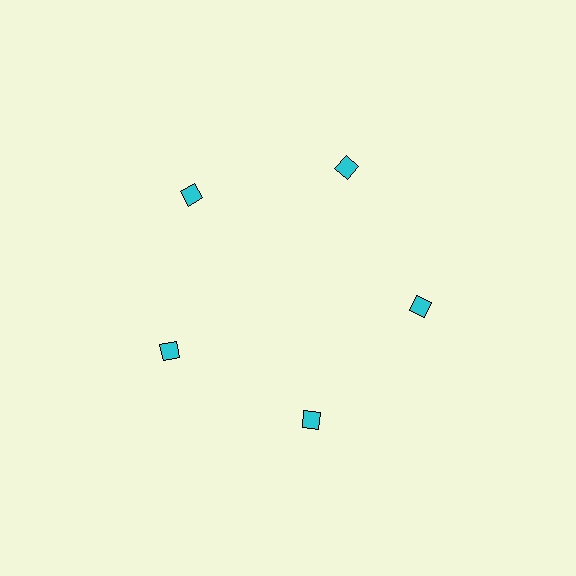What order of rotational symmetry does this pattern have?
This pattern has 5-fold rotational symmetry.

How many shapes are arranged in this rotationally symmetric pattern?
There are 5 shapes, arranged in 5 groups of 1.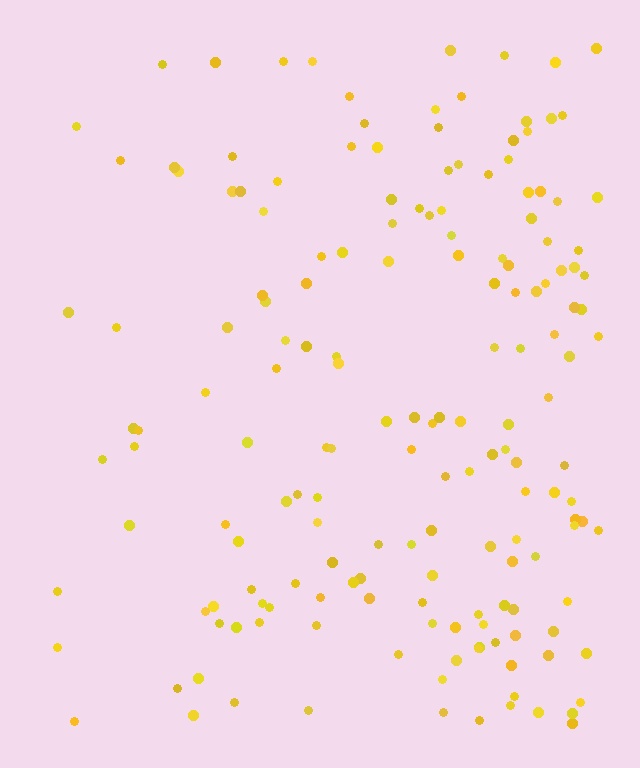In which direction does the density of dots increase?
From left to right, with the right side densest.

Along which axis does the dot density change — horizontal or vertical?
Horizontal.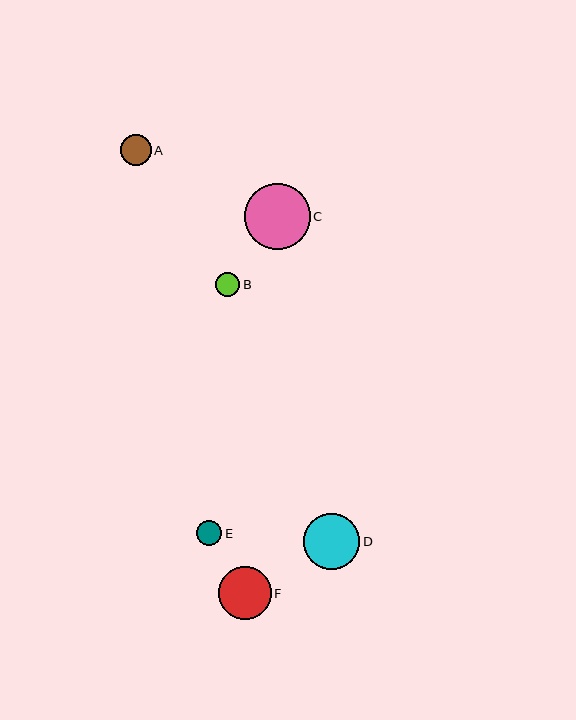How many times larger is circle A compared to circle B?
Circle A is approximately 1.3 times the size of circle B.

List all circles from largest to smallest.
From largest to smallest: C, D, F, A, E, B.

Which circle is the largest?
Circle C is the largest with a size of approximately 66 pixels.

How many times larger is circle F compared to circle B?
Circle F is approximately 2.2 times the size of circle B.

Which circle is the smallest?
Circle B is the smallest with a size of approximately 24 pixels.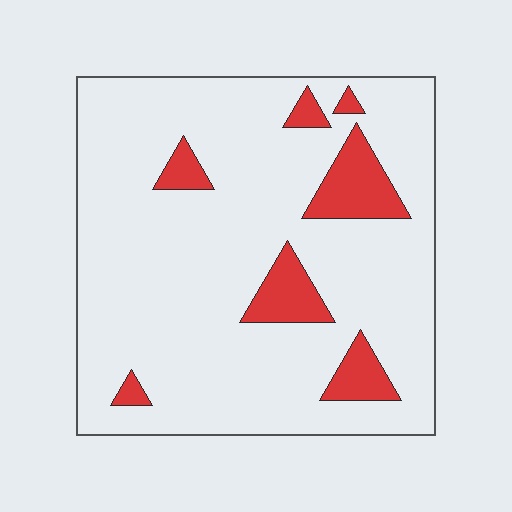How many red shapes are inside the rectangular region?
7.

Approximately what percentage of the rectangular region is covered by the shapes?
Approximately 15%.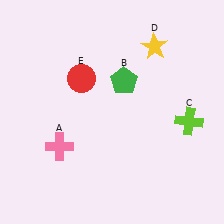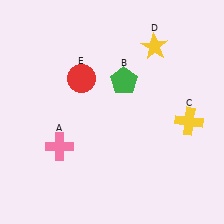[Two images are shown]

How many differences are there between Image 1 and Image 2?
There is 1 difference between the two images.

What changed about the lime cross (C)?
In Image 1, C is lime. In Image 2, it changed to yellow.